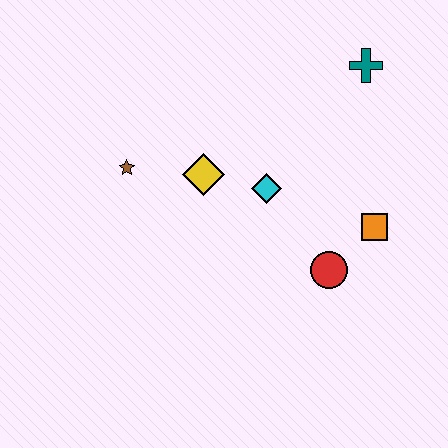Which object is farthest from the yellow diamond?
The teal cross is farthest from the yellow diamond.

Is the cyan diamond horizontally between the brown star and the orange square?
Yes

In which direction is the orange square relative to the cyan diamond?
The orange square is to the right of the cyan diamond.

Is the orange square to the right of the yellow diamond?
Yes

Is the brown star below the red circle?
No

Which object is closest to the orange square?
The red circle is closest to the orange square.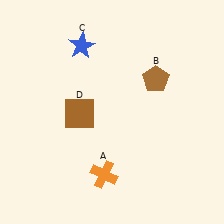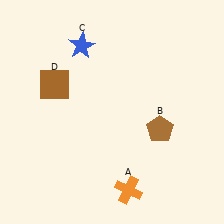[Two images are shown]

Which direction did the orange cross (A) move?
The orange cross (A) moved right.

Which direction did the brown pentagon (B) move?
The brown pentagon (B) moved down.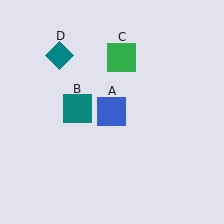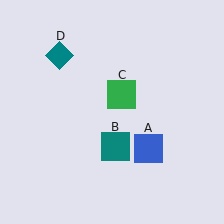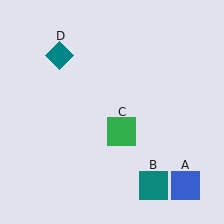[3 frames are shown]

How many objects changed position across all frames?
3 objects changed position: blue square (object A), teal square (object B), green square (object C).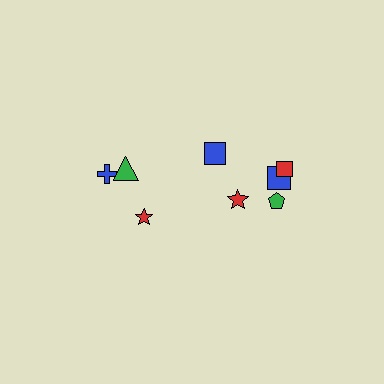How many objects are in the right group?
There are 5 objects.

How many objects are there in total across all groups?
There are 8 objects.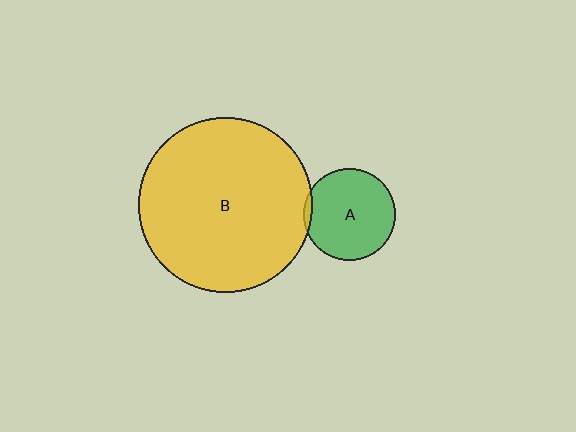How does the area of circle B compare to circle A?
Approximately 3.6 times.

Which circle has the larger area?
Circle B (yellow).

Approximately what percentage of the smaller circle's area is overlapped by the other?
Approximately 5%.